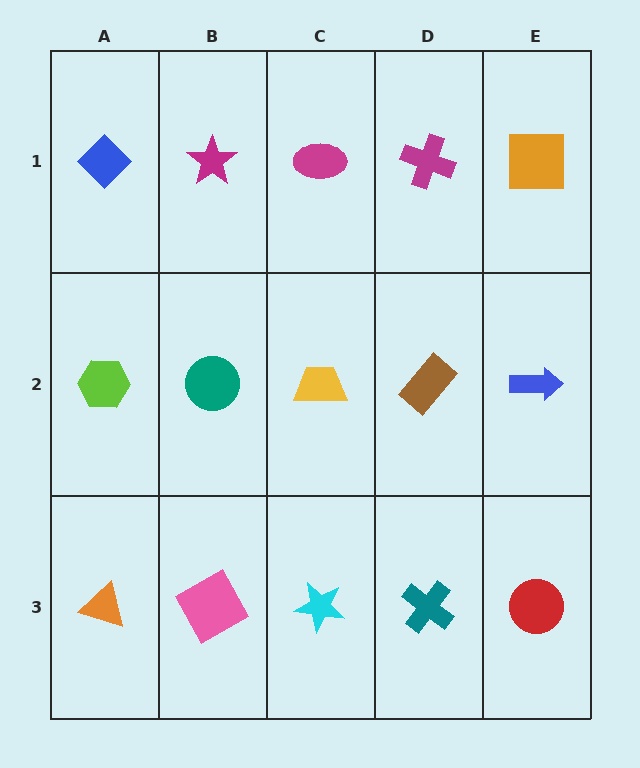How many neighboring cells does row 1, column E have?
2.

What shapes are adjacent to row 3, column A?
A lime hexagon (row 2, column A), a pink square (row 3, column B).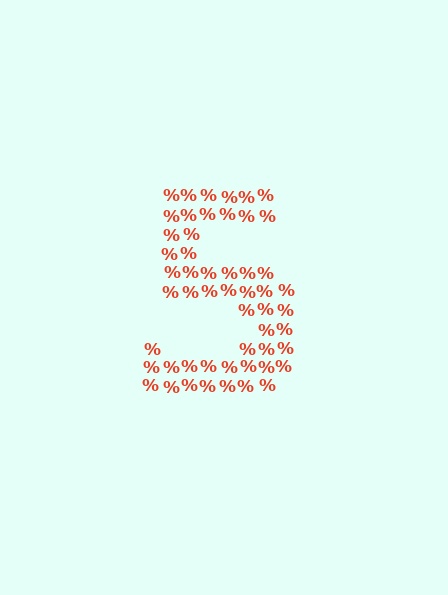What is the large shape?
The large shape is the digit 5.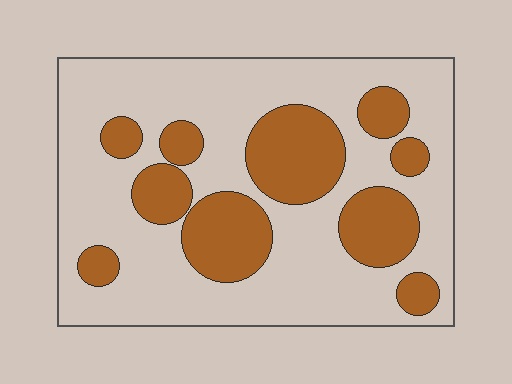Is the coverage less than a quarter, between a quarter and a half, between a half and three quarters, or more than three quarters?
Between a quarter and a half.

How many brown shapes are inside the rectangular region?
10.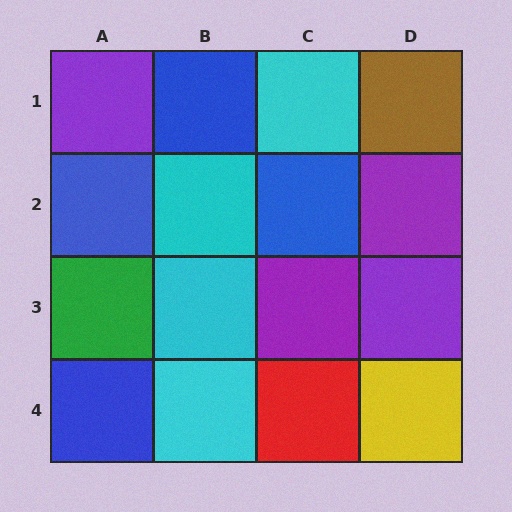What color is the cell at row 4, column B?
Cyan.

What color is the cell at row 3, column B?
Cyan.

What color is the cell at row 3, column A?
Green.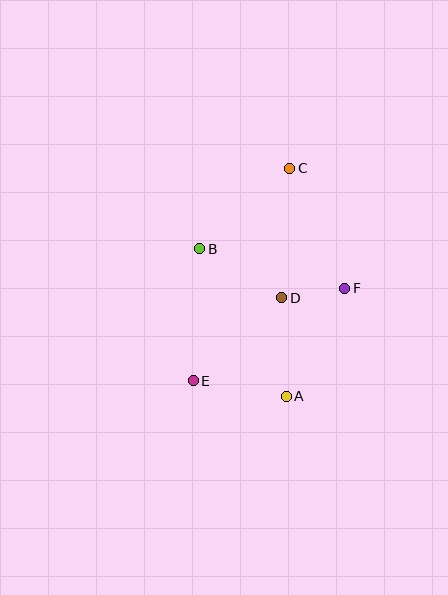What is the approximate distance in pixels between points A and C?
The distance between A and C is approximately 228 pixels.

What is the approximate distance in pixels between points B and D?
The distance between B and D is approximately 95 pixels.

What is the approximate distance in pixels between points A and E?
The distance between A and E is approximately 95 pixels.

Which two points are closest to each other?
Points D and F are closest to each other.